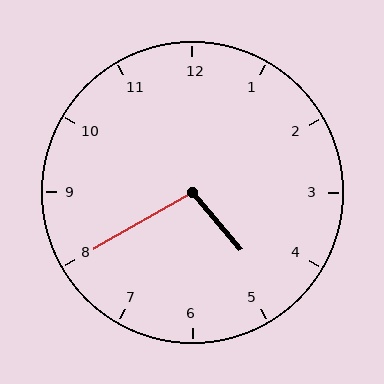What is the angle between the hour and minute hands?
Approximately 100 degrees.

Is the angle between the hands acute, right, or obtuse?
It is obtuse.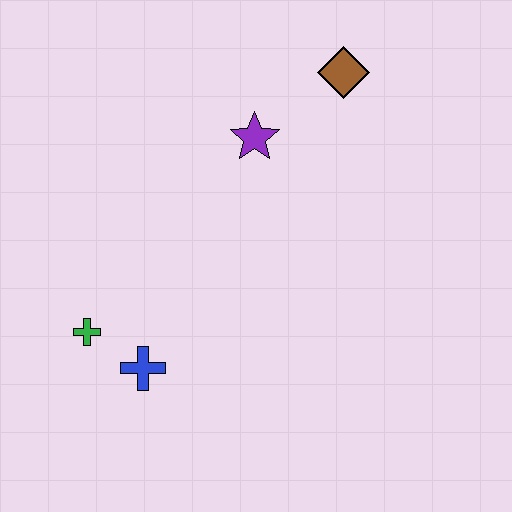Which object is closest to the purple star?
The brown diamond is closest to the purple star.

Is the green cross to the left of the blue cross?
Yes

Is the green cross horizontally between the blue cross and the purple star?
No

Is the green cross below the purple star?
Yes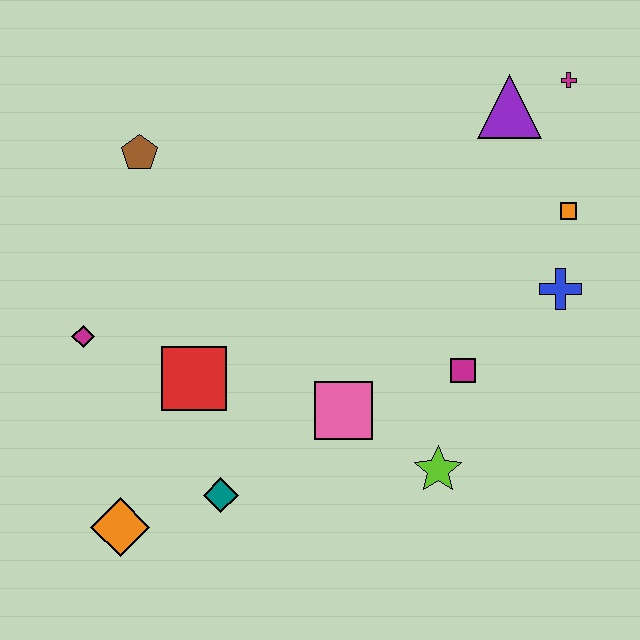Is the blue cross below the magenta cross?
Yes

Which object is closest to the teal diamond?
The orange diamond is closest to the teal diamond.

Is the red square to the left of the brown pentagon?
No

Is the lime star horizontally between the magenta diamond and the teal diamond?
No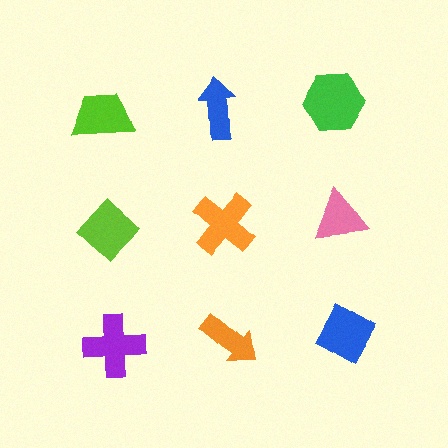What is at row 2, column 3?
A pink triangle.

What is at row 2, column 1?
A lime diamond.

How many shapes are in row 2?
3 shapes.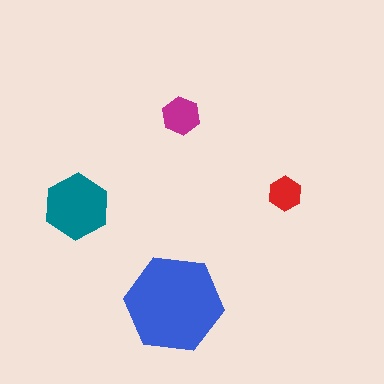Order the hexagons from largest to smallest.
the blue one, the teal one, the magenta one, the red one.